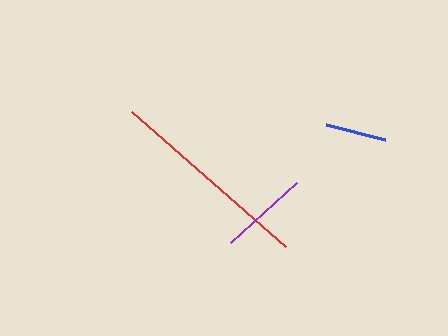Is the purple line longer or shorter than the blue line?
The purple line is longer than the blue line.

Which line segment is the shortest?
The blue line is the shortest at approximately 61 pixels.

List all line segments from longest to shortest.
From longest to shortest: red, purple, blue.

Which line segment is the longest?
The red line is the longest at approximately 205 pixels.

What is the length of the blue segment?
The blue segment is approximately 61 pixels long.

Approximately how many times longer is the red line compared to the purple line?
The red line is approximately 2.3 times the length of the purple line.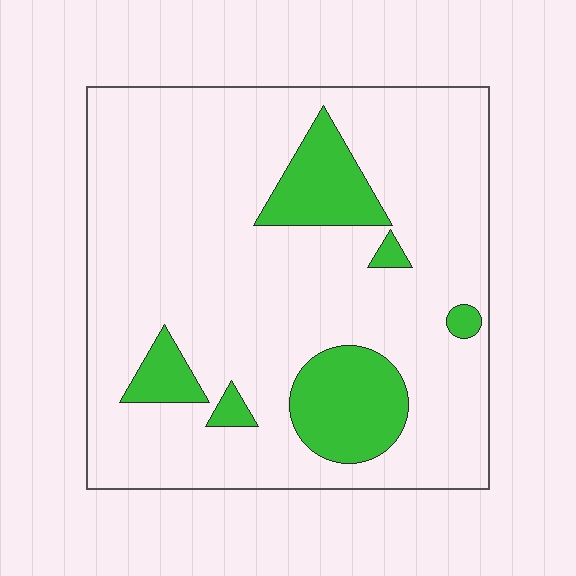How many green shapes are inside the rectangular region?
6.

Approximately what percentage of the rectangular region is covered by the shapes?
Approximately 15%.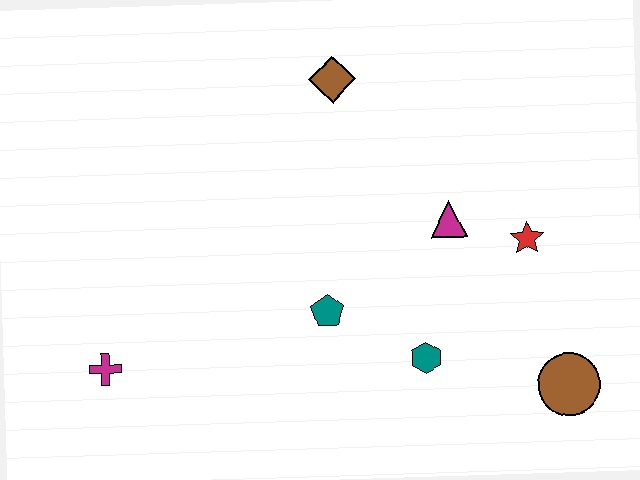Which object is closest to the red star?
The magenta triangle is closest to the red star.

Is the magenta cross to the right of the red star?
No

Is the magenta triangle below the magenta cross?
No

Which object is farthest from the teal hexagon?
The magenta cross is farthest from the teal hexagon.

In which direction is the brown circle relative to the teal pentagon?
The brown circle is to the right of the teal pentagon.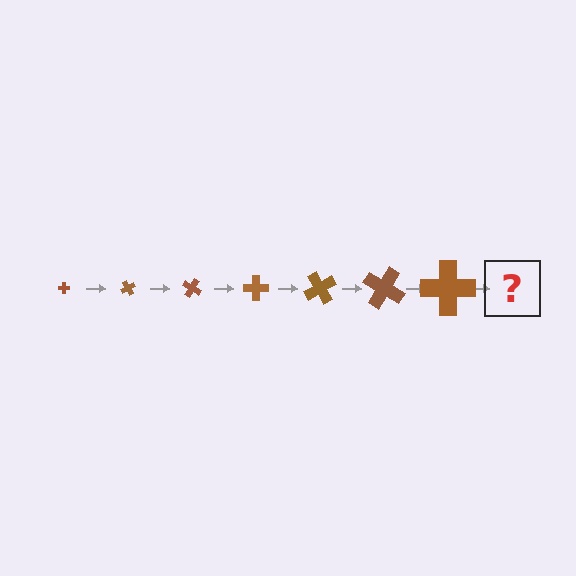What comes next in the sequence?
The next element should be a cross, larger than the previous one and rotated 420 degrees from the start.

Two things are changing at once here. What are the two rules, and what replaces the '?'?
The two rules are that the cross grows larger each step and it rotates 60 degrees each step. The '?' should be a cross, larger than the previous one and rotated 420 degrees from the start.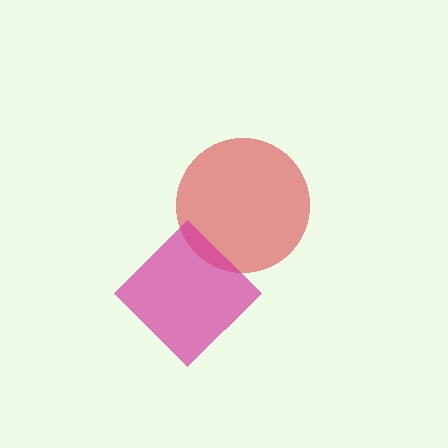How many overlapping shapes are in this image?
There are 2 overlapping shapes in the image.